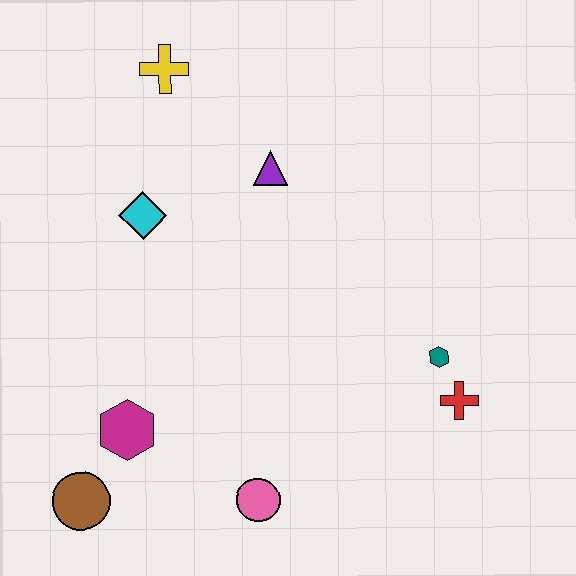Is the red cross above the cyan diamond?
No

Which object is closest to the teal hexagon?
The red cross is closest to the teal hexagon.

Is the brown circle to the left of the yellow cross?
Yes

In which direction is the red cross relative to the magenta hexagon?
The red cross is to the right of the magenta hexagon.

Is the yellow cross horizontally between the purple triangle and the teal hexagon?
No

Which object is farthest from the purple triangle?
The brown circle is farthest from the purple triangle.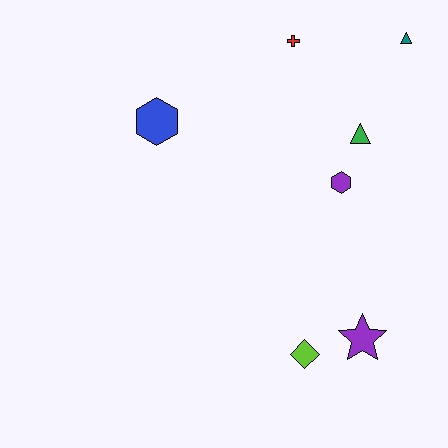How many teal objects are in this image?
There is 1 teal object.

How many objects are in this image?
There are 7 objects.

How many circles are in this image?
There are no circles.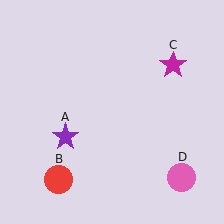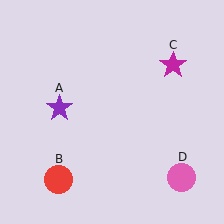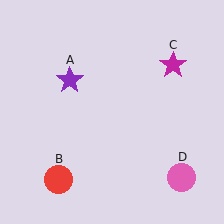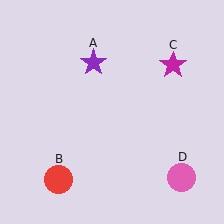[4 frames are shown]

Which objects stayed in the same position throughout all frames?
Red circle (object B) and magenta star (object C) and pink circle (object D) remained stationary.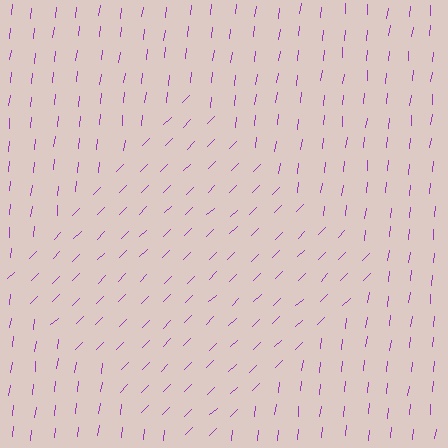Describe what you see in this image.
The image is filled with small purple line segments. A diamond region in the image has lines oriented differently from the surrounding lines, creating a visible texture boundary.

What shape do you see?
I see a diamond.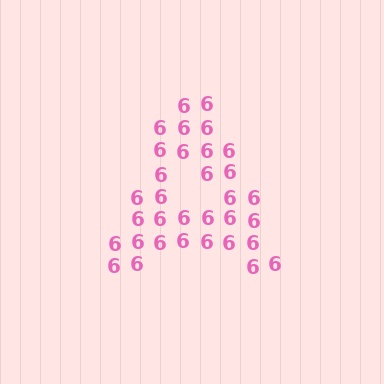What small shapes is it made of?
It is made of small digit 6's.